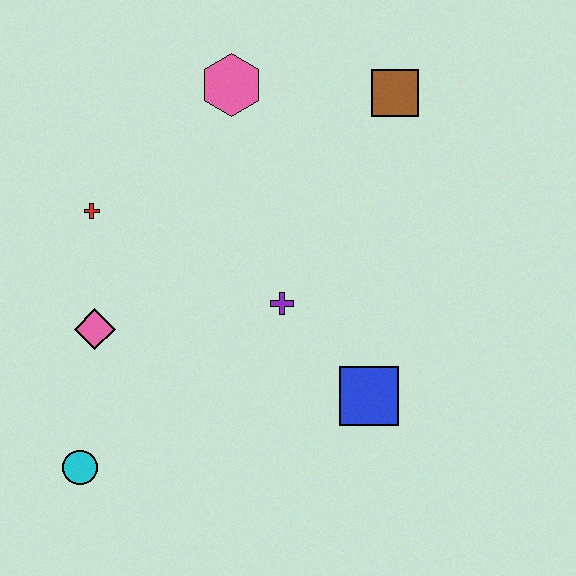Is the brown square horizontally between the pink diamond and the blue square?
No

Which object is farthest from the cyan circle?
The brown square is farthest from the cyan circle.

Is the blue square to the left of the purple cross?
No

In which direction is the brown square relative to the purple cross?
The brown square is above the purple cross.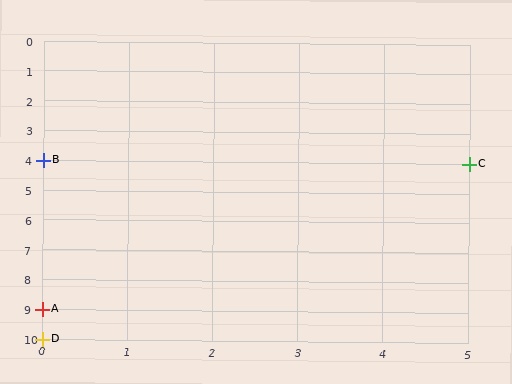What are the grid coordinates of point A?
Point A is at grid coordinates (0, 9).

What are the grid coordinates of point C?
Point C is at grid coordinates (5, 4).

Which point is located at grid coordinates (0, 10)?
Point D is at (0, 10).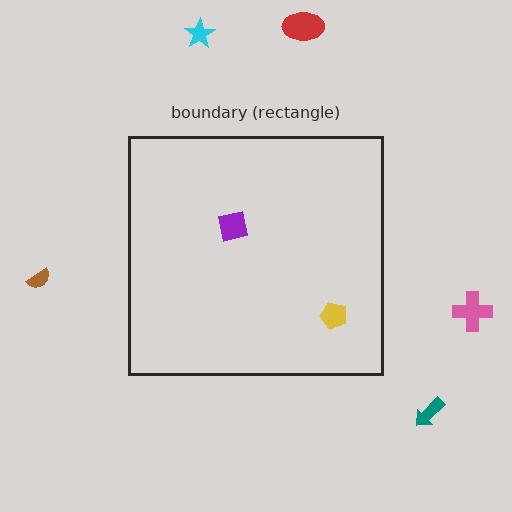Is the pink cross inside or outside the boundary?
Outside.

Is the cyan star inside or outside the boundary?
Outside.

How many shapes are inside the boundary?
2 inside, 5 outside.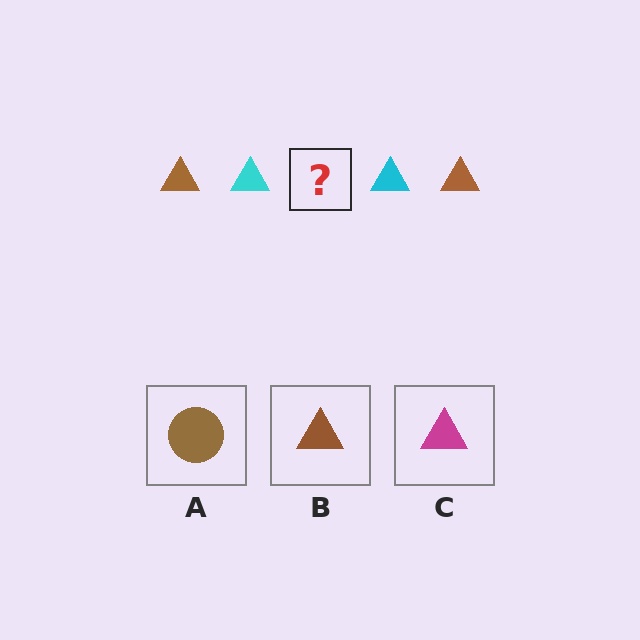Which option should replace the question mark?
Option B.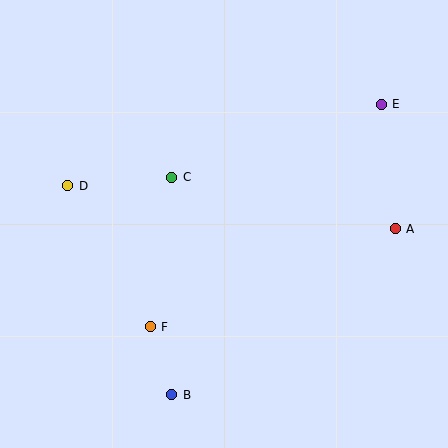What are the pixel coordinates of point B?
Point B is at (172, 395).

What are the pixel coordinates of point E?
Point E is at (381, 104).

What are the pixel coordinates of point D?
Point D is at (68, 186).